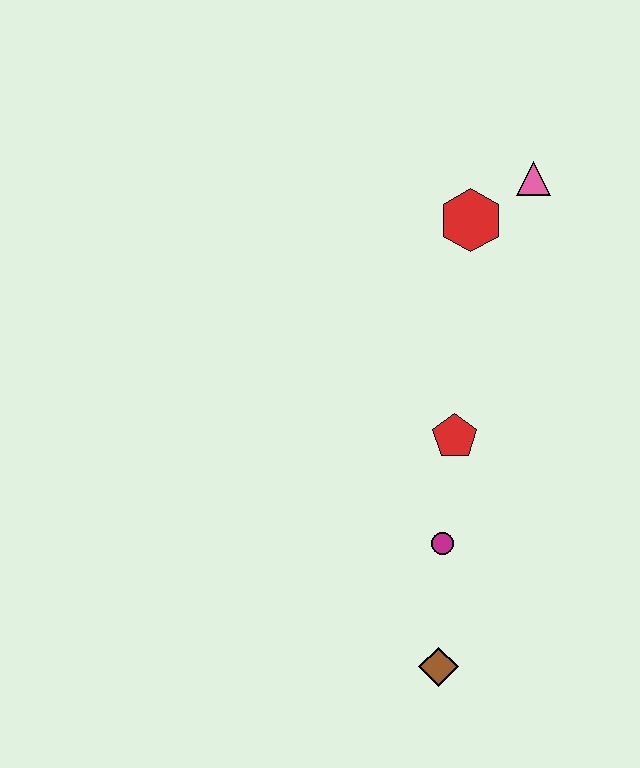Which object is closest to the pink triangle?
The red hexagon is closest to the pink triangle.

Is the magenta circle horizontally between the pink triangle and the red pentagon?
No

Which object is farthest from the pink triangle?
The brown diamond is farthest from the pink triangle.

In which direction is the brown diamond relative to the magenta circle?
The brown diamond is below the magenta circle.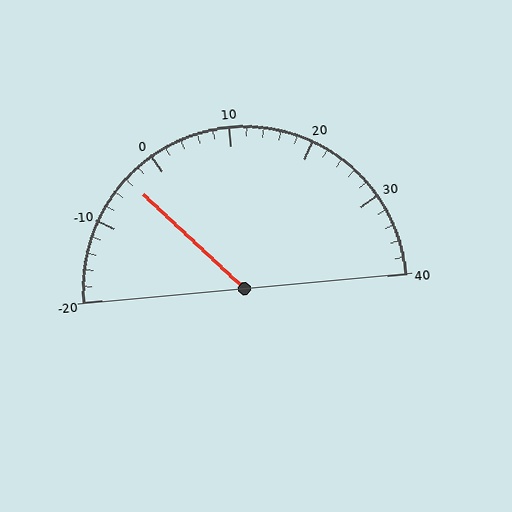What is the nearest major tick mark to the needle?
The nearest major tick mark is 0.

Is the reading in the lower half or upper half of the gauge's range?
The reading is in the lower half of the range (-20 to 40).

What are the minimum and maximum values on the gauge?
The gauge ranges from -20 to 40.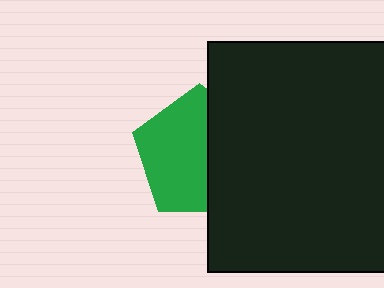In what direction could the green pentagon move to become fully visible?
The green pentagon could move left. That would shift it out from behind the black square entirely.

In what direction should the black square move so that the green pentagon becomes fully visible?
The black square should move right. That is the shortest direction to clear the overlap and leave the green pentagon fully visible.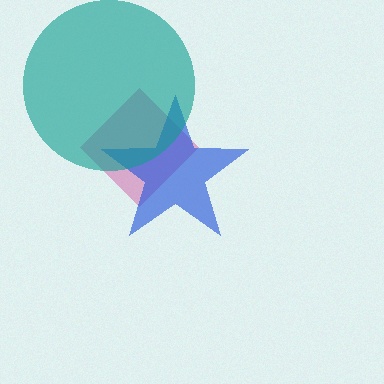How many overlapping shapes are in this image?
There are 3 overlapping shapes in the image.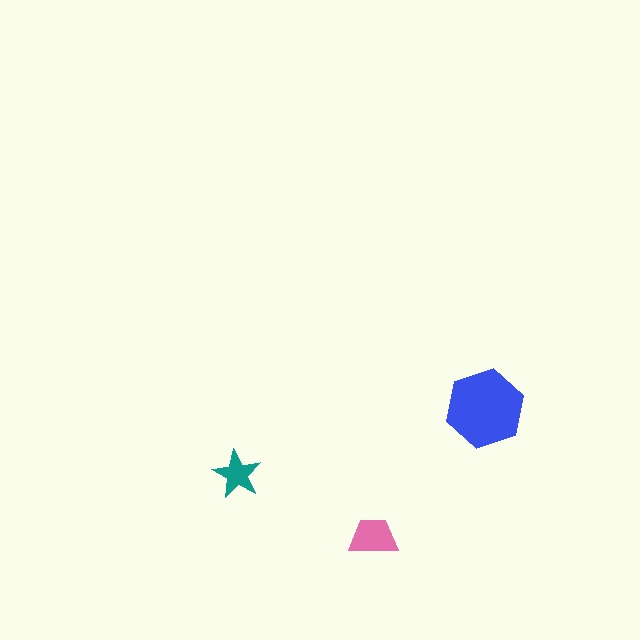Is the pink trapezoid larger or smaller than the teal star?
Larger.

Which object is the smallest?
The teal star.